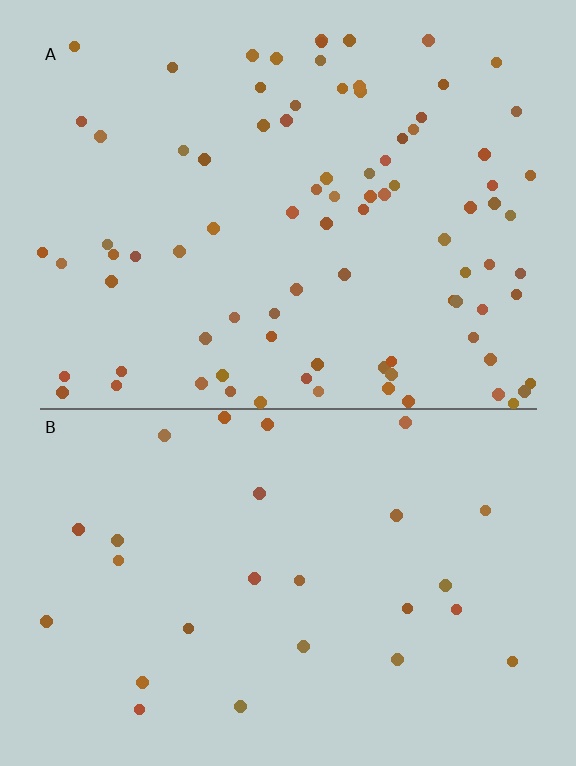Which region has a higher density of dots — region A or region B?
A (the top).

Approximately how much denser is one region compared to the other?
Approximately 3.3× — region A over region B.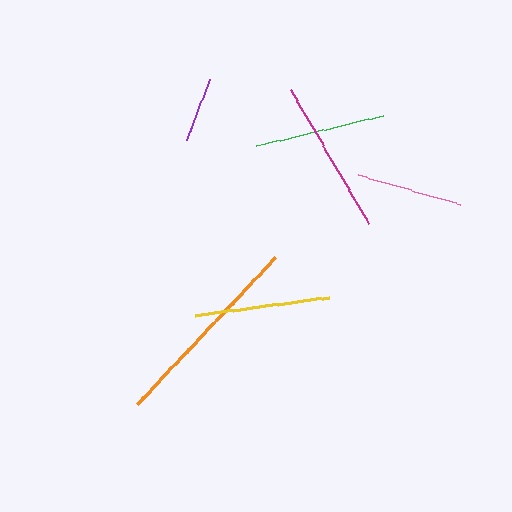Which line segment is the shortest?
The purple line is the shortest at approximately 65 pixels.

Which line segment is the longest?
The orange line is the longest at approximately 202 pixels.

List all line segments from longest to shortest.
From longest to shortest: orange, magenta, yellow, green, pink, purple.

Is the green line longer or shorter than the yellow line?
The yellow line is longer than the green line.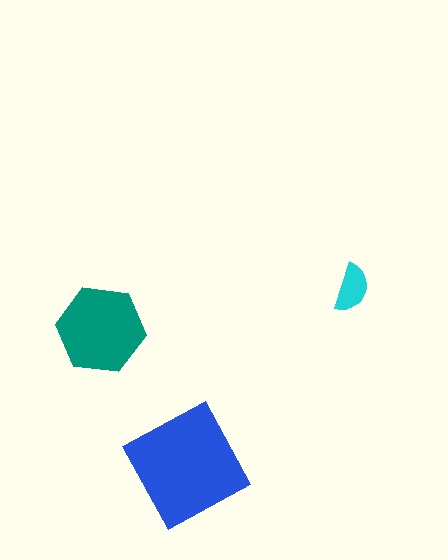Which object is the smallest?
The cyan semicircle.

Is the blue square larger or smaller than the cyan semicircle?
Larger.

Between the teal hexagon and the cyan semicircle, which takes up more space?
The teal hexagon.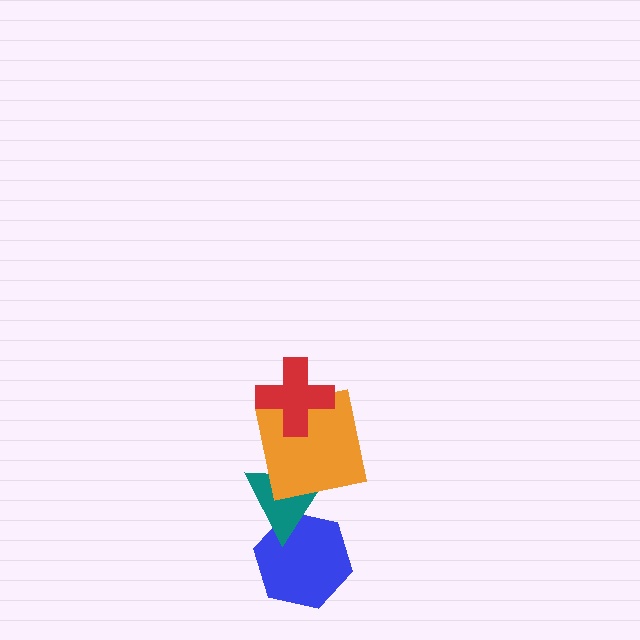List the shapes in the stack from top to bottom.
From top to bottom: the red cross, the orange square, the teal triangle, the blue hexagon.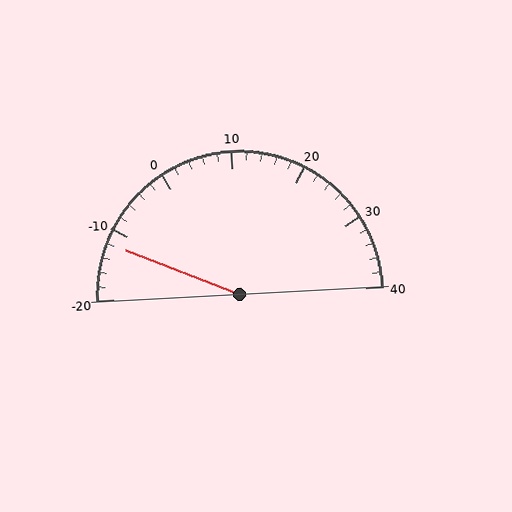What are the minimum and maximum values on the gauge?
The gauge ranges from -20 to 40.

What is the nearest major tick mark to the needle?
The nearest major tick mark is -10.